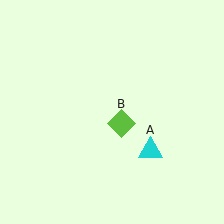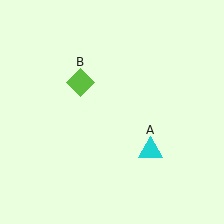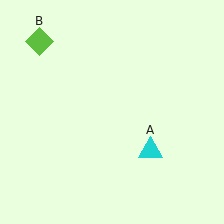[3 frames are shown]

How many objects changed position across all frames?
1 object changed position: lime diamond (object B).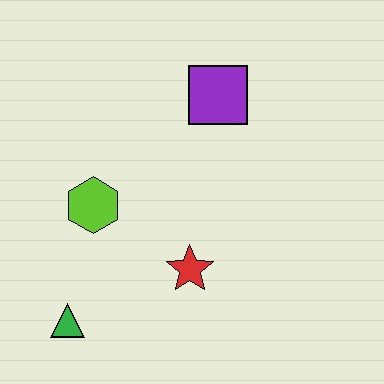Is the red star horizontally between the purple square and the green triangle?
Yes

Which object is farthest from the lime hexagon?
The purple square is farthest from the lime hexagon.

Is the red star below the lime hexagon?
Yes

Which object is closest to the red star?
The lime hexagon is closest to the red star.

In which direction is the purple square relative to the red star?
The purple square is above the red star.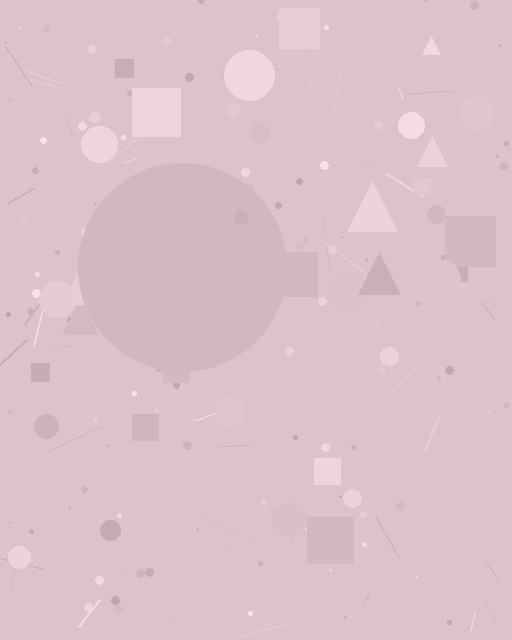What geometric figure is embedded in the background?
A circle is embedded in the background.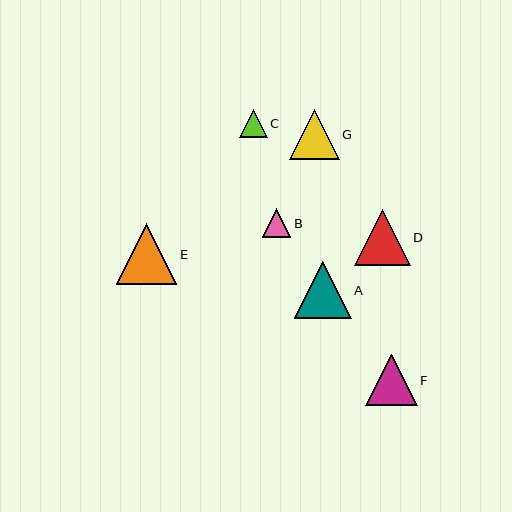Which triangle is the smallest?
Triangle C is the smallest with a size of approximately 28 pixels.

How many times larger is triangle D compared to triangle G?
Triangle D is approximately 1.1 times the size of triangle G.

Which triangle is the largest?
Triangle E is the largest with a size of approximately 61 pixels.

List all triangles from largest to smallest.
From largest to smallest: E, A, D, F, G, B, C.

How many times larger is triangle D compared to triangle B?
Triangle D is approximately 1.9 times the size of triangle B.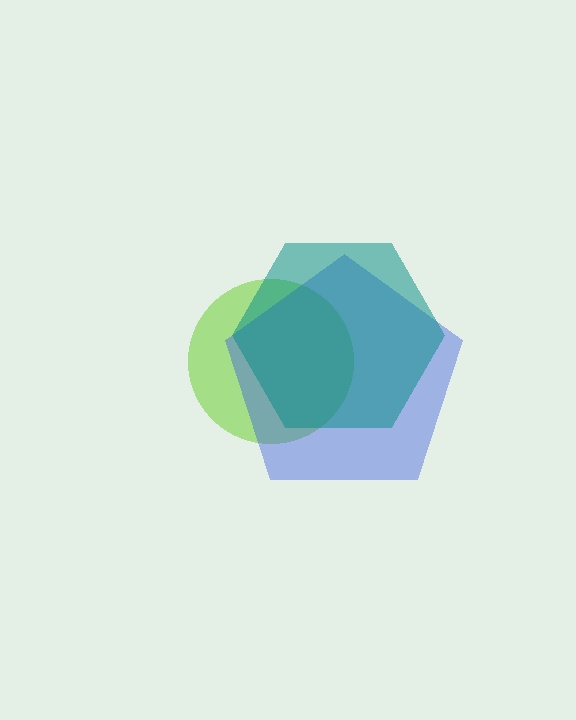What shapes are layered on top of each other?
The layered shapes are: a lime circle, a blue pentagon, a teal hexagon.